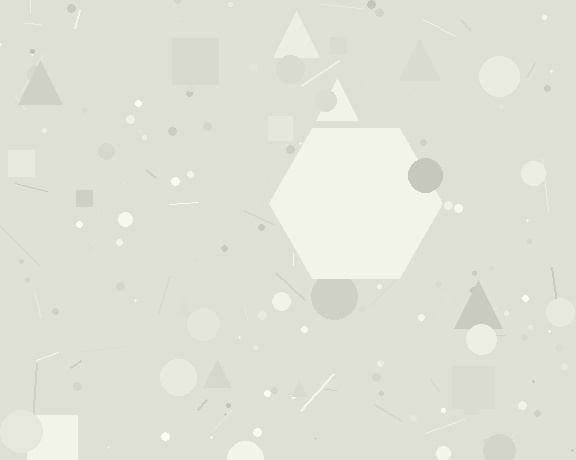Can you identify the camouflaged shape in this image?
The camouflaged shape is a hexagon.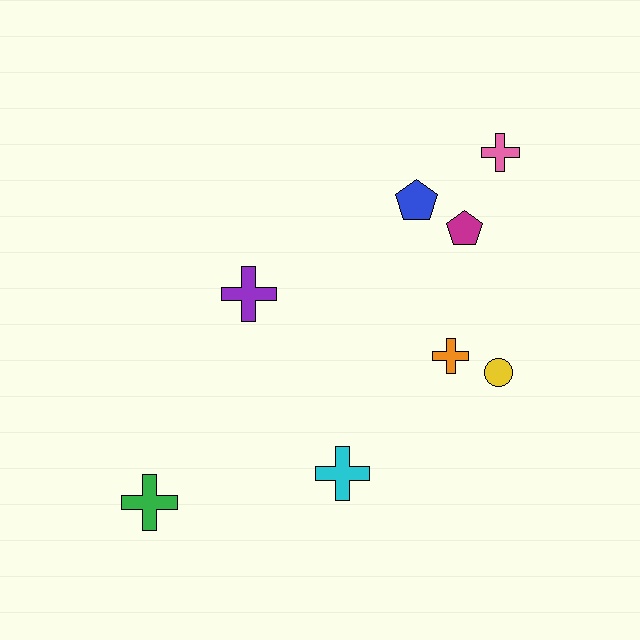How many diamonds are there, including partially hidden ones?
There are no diamonds.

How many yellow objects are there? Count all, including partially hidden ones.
There is 1 yellow object.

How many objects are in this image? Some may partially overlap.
There are 8 objects.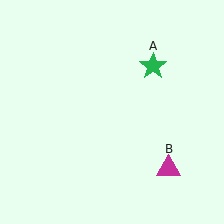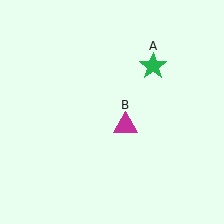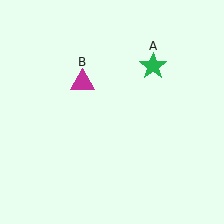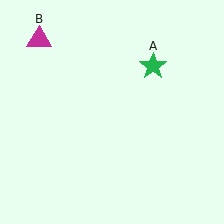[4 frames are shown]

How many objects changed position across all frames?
1 object changed position: magenta triangle (object B).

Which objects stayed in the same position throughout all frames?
Green star (object A) remained stationary.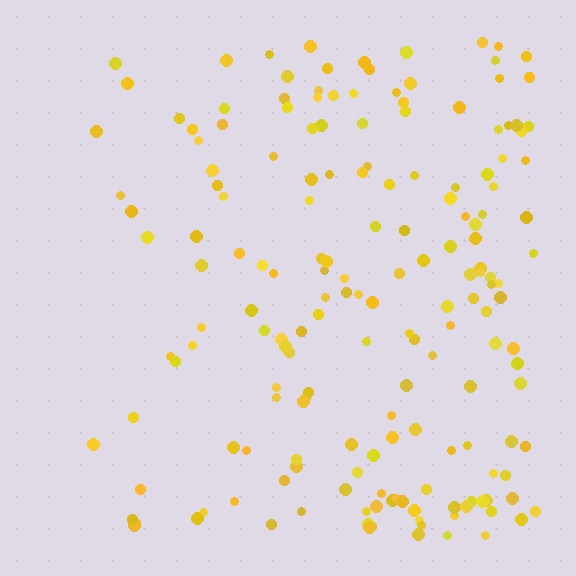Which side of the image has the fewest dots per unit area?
The left.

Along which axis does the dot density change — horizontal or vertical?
Horizontal.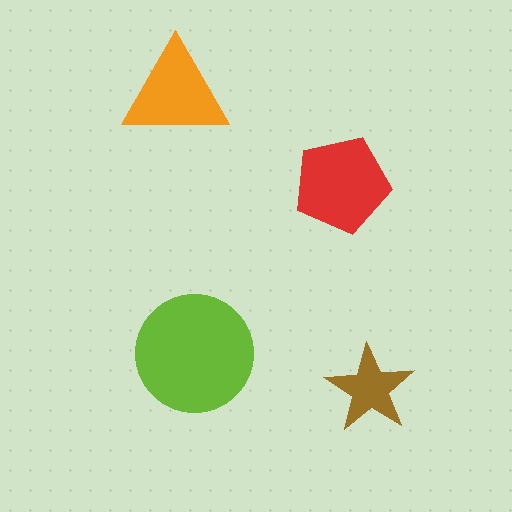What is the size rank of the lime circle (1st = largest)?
1st.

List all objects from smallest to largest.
The brown star, the orange triangle, the red pentagon, the lime circle.